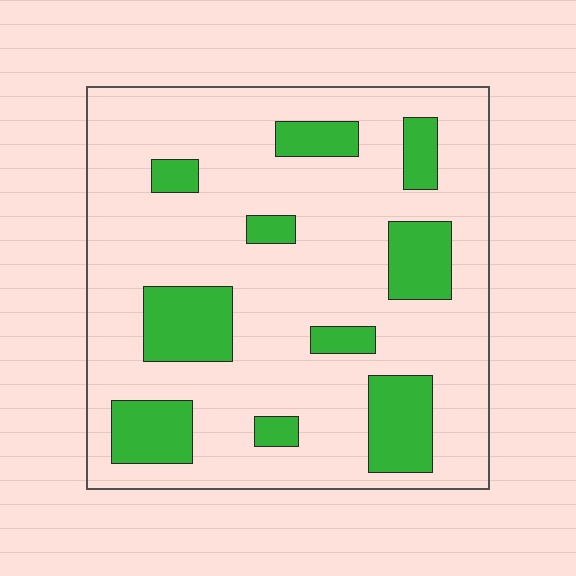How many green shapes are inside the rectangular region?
10.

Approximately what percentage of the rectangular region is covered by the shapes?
Approximately 20%.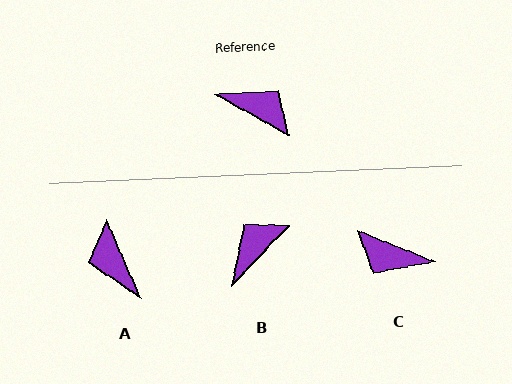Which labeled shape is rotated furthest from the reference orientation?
C, about 173 degrees away.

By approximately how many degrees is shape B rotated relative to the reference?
Approximately 76 degrees counter-clockwise.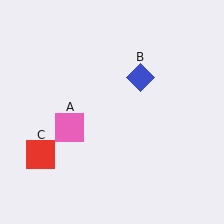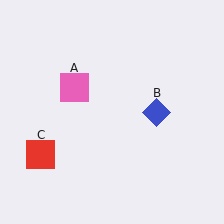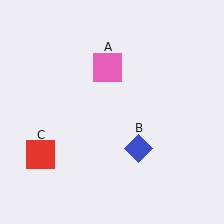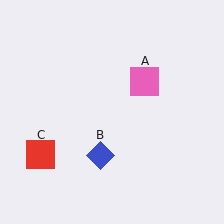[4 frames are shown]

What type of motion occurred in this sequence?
The pink square (object A), blue diamond (object B) rotated clockwise around the center of the scene.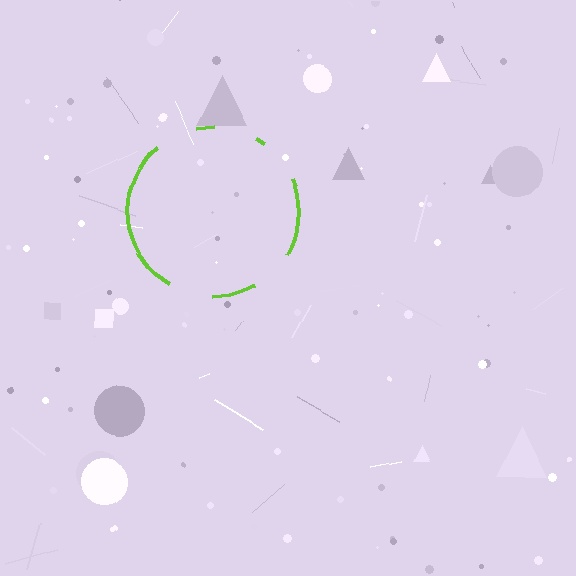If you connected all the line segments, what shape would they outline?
They would outline a circle.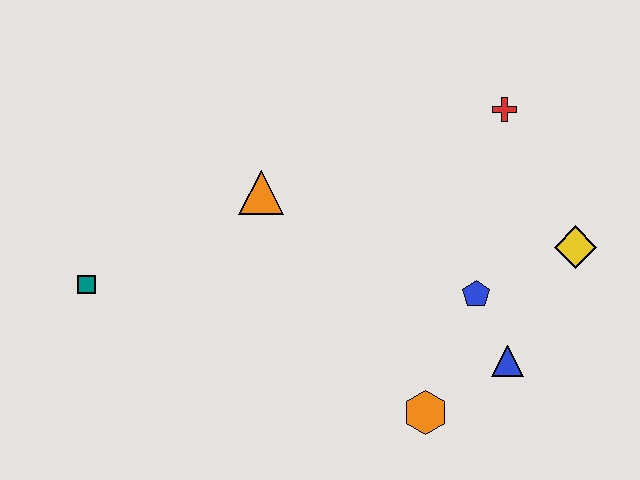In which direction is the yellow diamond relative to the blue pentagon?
The yellow diamond is to the right of the blue pentagon.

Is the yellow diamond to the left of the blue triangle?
No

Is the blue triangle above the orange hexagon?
Yes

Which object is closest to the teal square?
The orange triangle is closest to the teal square.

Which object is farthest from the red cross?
The teal square is farthest from the red cross.